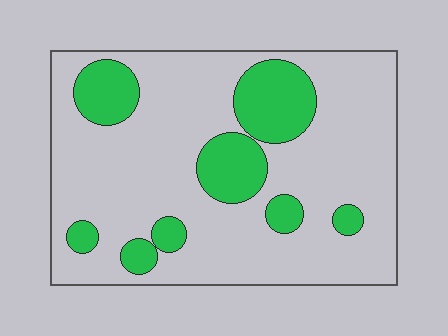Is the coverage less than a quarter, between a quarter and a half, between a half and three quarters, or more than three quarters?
Less than a quarter.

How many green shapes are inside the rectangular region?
8.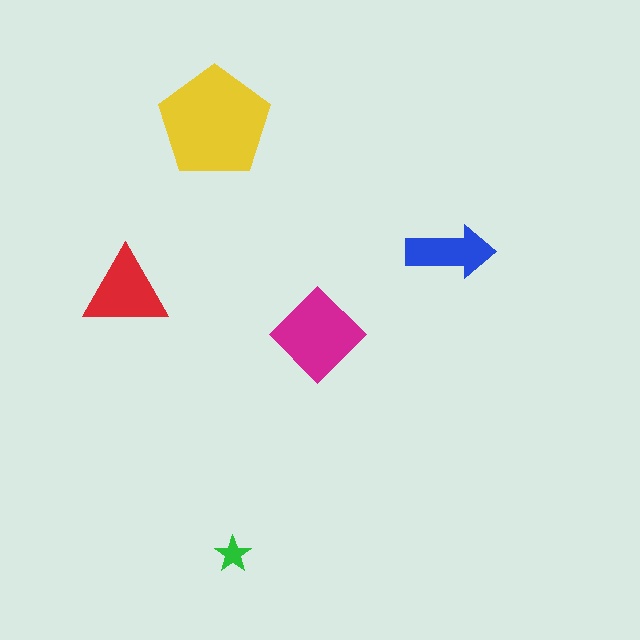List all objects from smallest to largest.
The green star, the blue arrow, the red triangle, the magenta diamond, the yellow pentagon.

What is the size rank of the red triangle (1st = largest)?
3rd.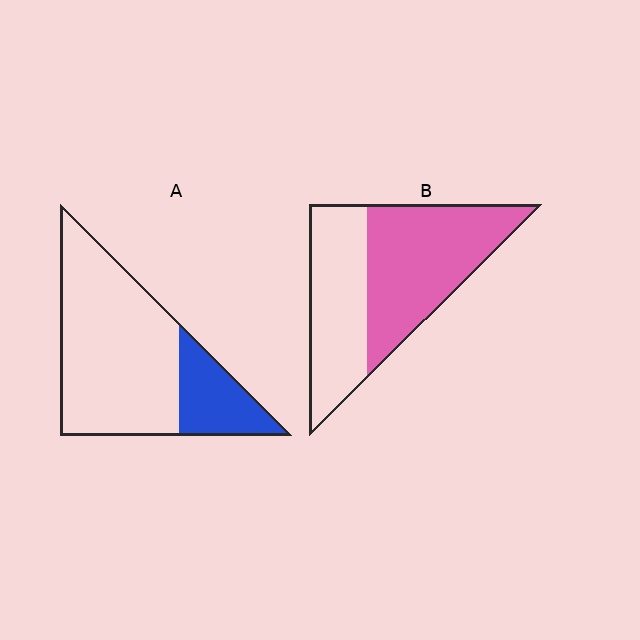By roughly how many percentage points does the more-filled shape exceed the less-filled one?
By roughly 35 percentage points (B over A).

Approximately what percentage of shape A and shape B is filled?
A is approximately 25% and B is approximately 55%.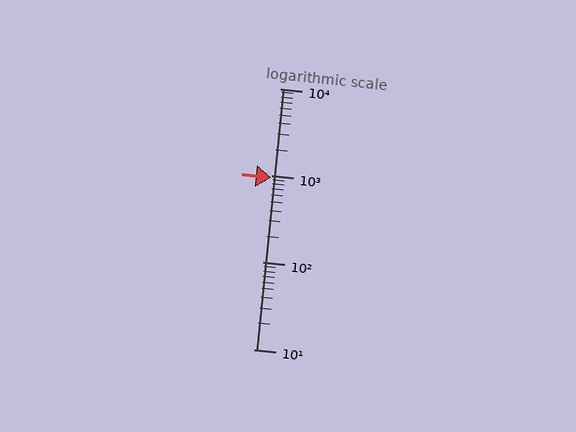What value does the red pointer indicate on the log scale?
The pointer indicates approximately 940.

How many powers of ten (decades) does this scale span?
The scale spans 3 decades, from 10 to 10000.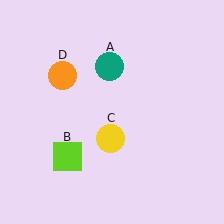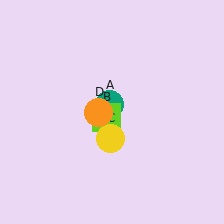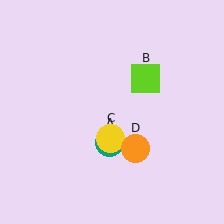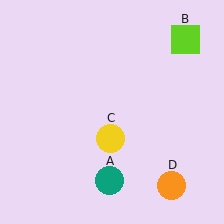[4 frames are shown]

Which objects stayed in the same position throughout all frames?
Yellow circle (object C) remained stationary.